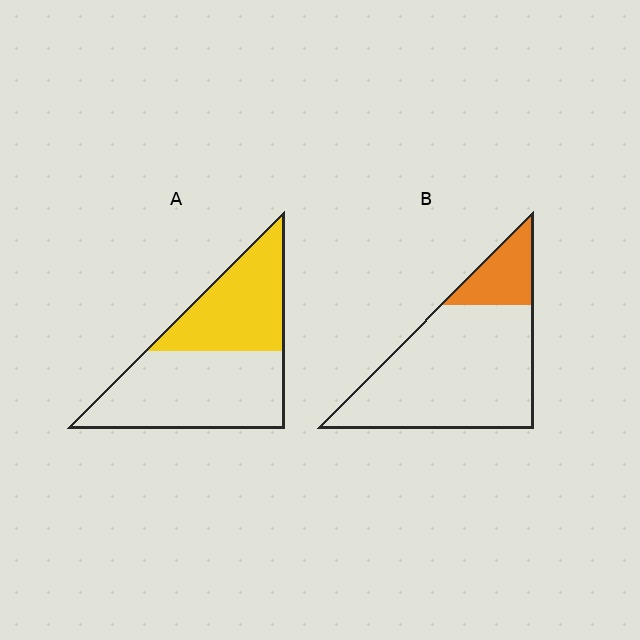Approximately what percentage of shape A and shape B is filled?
A is approximately 40% and B is approximately 20%.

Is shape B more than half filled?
No.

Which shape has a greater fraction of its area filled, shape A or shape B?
Shape A.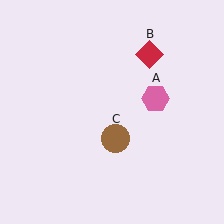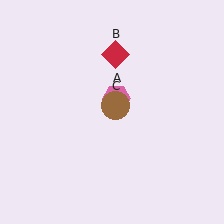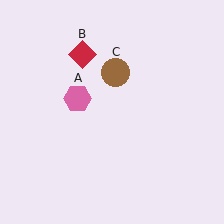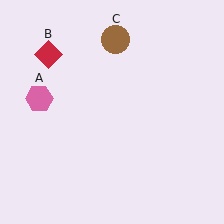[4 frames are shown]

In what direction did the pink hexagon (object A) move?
The pink hexagon (object A) moved left.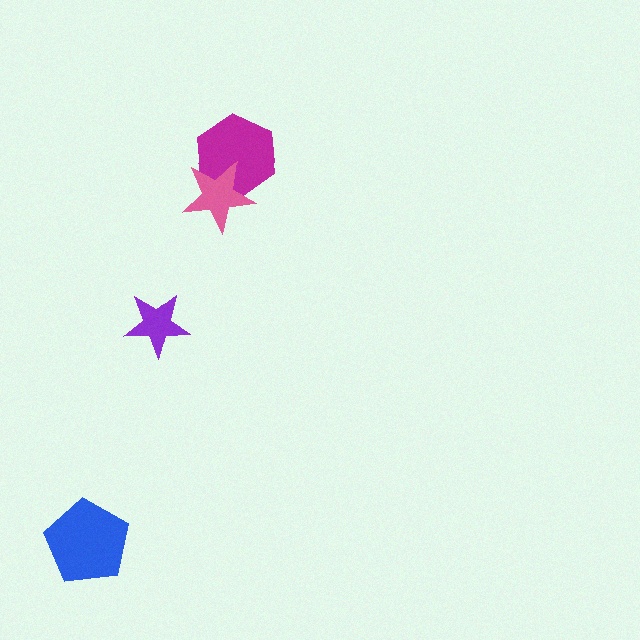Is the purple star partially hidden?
No, no other shape covers it.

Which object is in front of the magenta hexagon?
The pink star is in front of the magenta hexagon.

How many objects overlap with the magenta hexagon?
1 object overlaps with the magenta hexagon.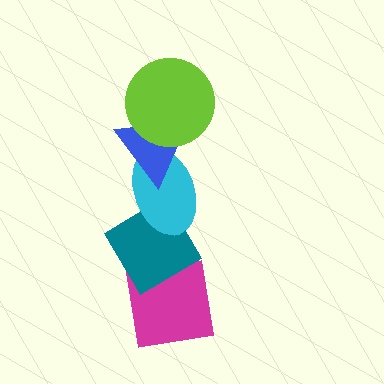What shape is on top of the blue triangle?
The lime circle is on top of the blue triangle.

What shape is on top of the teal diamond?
The cyan ellipse is on top of the teal diamond.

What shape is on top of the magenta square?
The teal diamond is on top of the magenta square.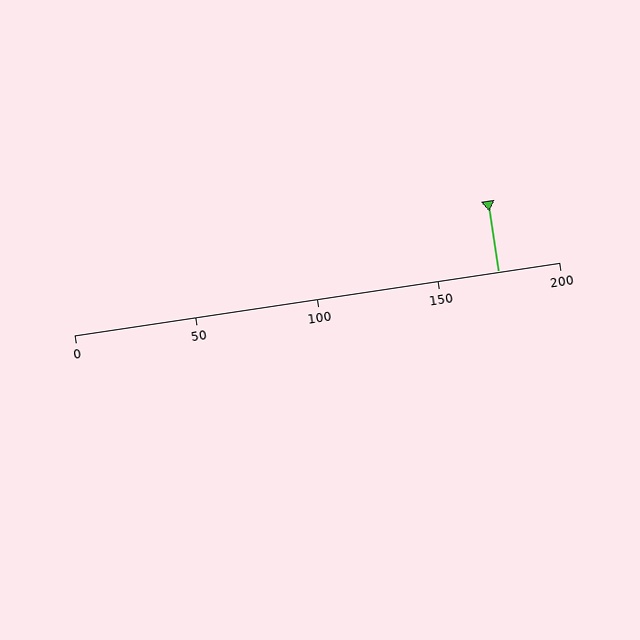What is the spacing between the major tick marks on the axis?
The major ticks are spaced 50 apart.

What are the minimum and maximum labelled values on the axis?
The axis runs from 0 to 200.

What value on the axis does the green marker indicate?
The marker indicates approximately 175.